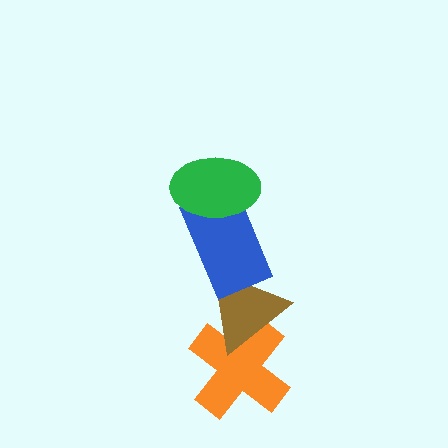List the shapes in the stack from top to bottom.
From top to bottom: the green ellipse, the blue rectangle, the brown triangle, the orange cross.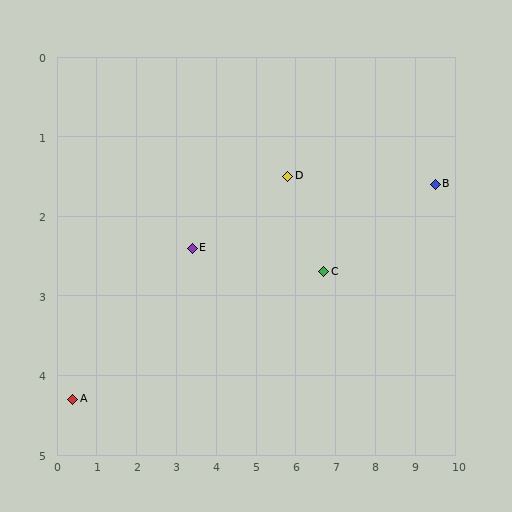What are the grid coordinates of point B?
Point B is at approximately (9.5, 1.6).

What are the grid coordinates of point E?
Point E is at approximately (3.4, 2.4).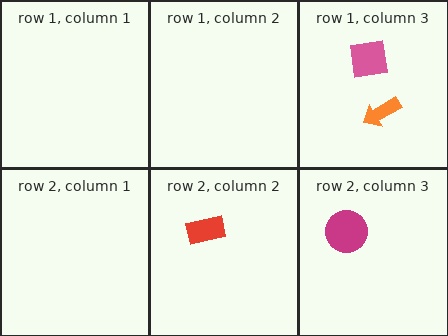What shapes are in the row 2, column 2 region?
The red rectangle.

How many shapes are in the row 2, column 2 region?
1.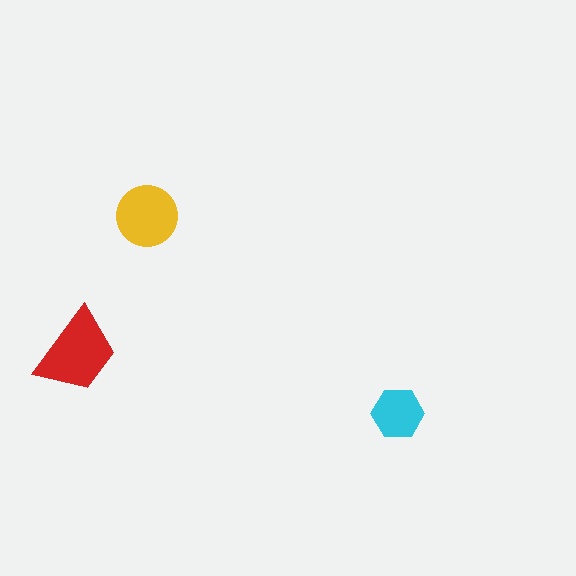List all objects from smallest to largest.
The cyan hexagon, the yellow circle, the red trapezoid.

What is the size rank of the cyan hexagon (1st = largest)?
3rd.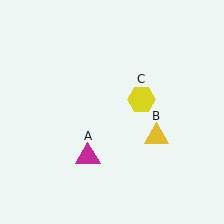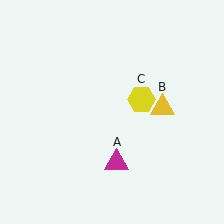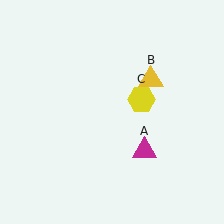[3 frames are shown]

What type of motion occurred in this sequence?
The magenta triangle (object A), yellow triangle (object B) rotated counterclockwise around the center of the scene.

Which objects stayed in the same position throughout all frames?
Yellow hexagon (object C) remained stationary.